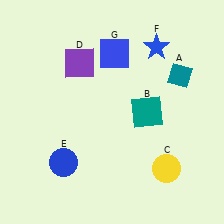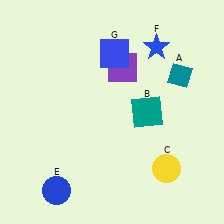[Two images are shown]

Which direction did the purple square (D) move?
The purple square (D) moved right.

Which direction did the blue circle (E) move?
The blue circle (E) moved down.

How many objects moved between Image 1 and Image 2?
2 objects moved between the two images.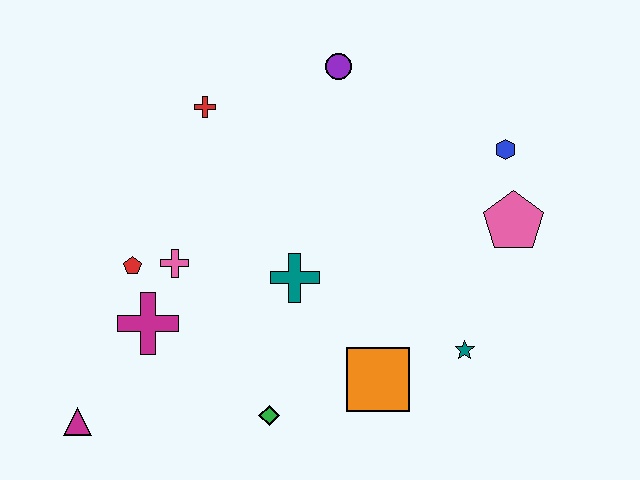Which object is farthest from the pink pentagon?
The magenta triangle is farthest from the pink pentagon.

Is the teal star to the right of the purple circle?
Yes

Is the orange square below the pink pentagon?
Yes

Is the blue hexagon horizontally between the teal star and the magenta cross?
No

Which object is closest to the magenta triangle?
The magenta cross is closest to the magenta triangle.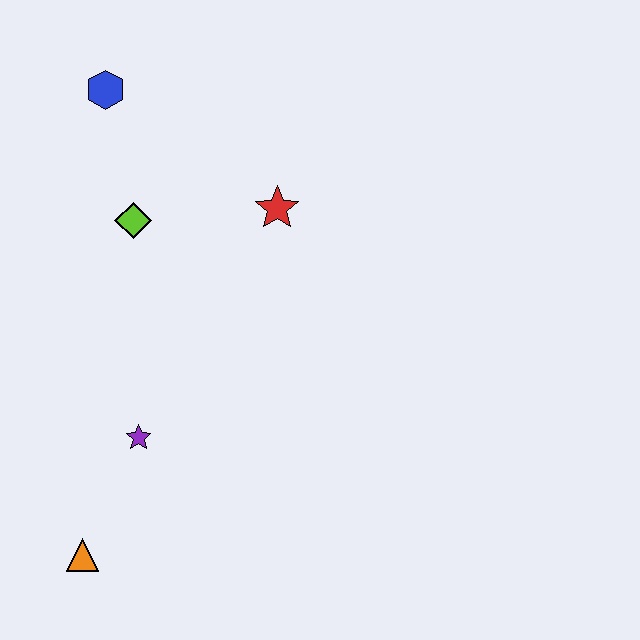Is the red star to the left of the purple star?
No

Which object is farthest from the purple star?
The blue hexagon is farthest from the purple star.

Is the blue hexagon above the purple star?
Yes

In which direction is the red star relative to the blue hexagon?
The red star is to the right of the blue hexagon.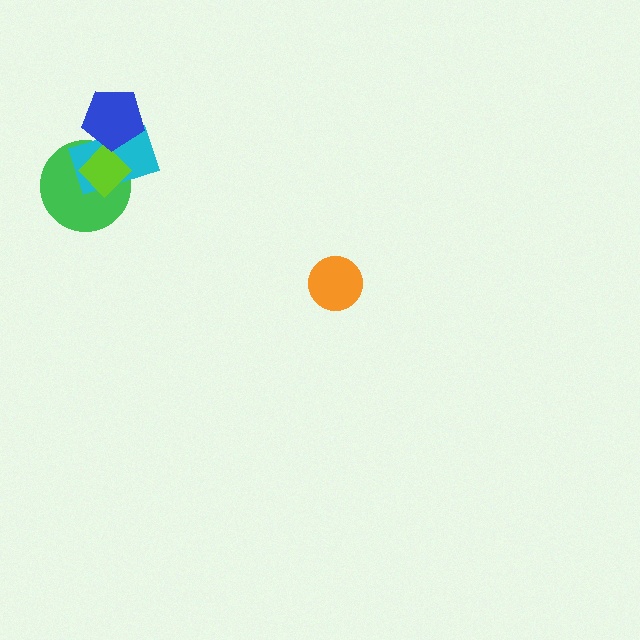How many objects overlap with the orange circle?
0 objects overlap with the orange circle.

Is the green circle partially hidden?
Yes, it is partially covered by another shape.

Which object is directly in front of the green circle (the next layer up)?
The cyan rectangle is directly in front of the green circle.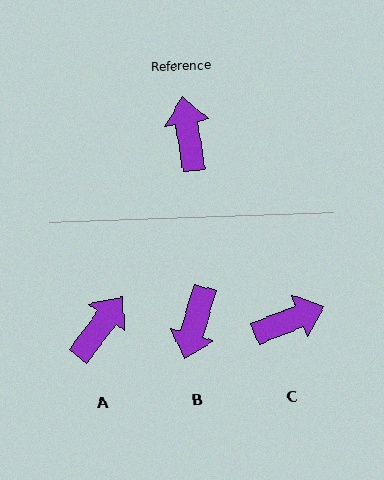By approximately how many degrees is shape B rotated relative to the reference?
Approximately 155 degrees counter-clockwise.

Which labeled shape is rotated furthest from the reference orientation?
B, about 155 degrees away.